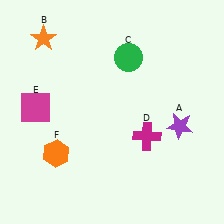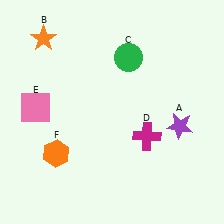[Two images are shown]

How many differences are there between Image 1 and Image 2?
There is 1 difference between the two images.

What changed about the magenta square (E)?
In Image 1, E is magenta. In Image 2, it changed to pink.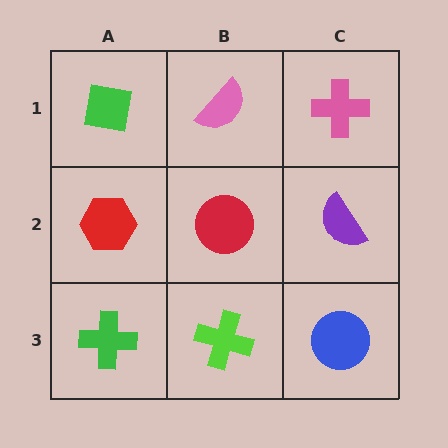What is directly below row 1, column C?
A purple semicircle.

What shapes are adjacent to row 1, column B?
A red circle (row 2, column B), a green square (row 1, column A), a pink cross (row 1, column C).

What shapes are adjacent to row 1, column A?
A red hexagon (row 2, column A), a pink semicircle (row 1, column B).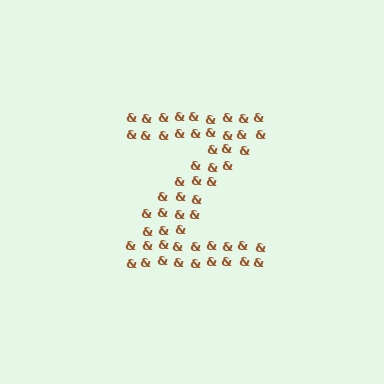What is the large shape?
The large shape is the letter Z.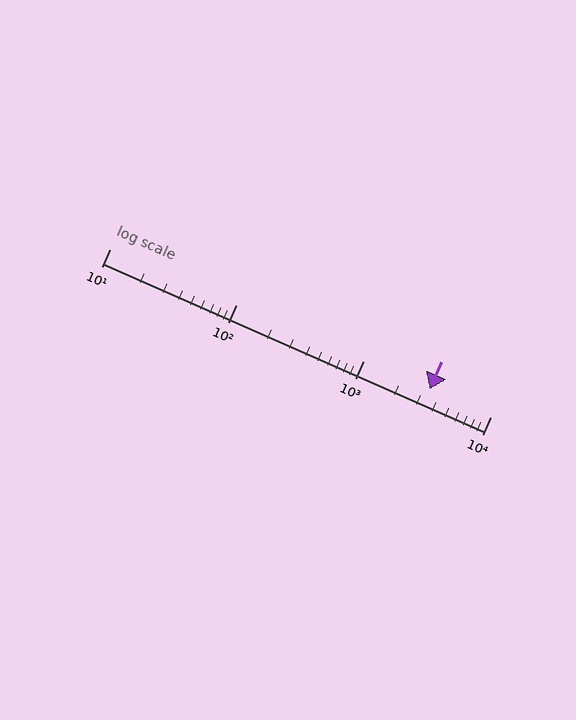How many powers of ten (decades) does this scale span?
The scale spans 3 decades, from 10 to 10000.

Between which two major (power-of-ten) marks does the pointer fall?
The pointer is between 1000 and 10000.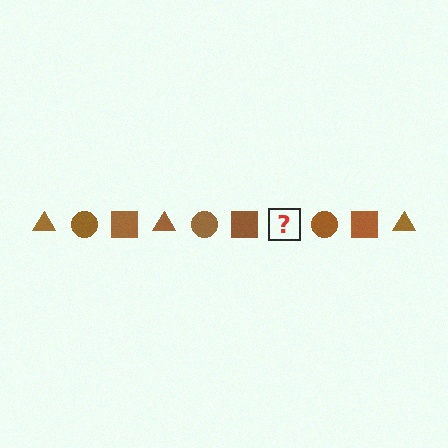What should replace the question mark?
The question mark should be replaced with a brown triangle.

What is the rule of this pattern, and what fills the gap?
The rule is that the pattern cycles through triangle, circle, square shapes in brown. The gap should be filled with a brown triangle.